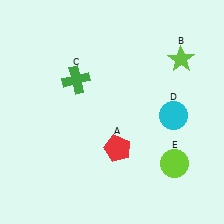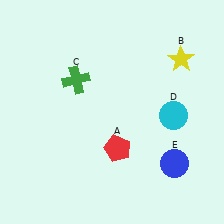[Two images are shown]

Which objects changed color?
B changed from lime to yellow. E changed from lime to blue.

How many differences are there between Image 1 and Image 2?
There are 2 differences between the two images.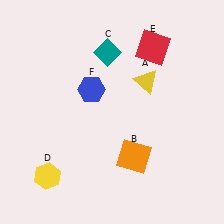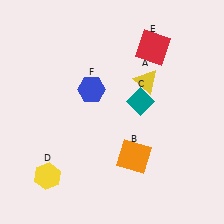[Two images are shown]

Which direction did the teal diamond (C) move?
The teal diamond (C) moved down.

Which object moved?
The teal diamond (C) moved down.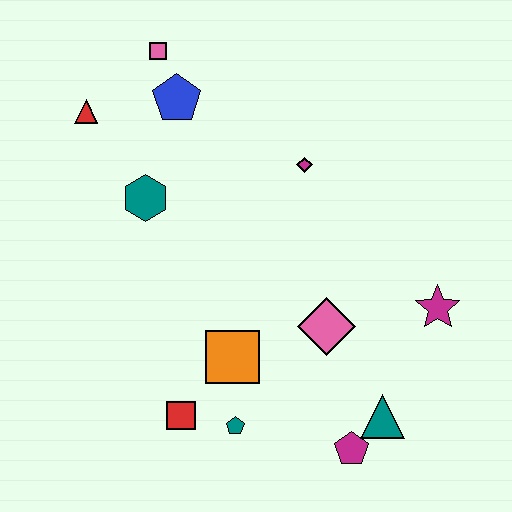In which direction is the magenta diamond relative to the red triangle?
The magenta diamond is to the right of the red triangle.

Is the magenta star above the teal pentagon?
Yes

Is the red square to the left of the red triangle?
No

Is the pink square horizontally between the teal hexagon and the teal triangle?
Yes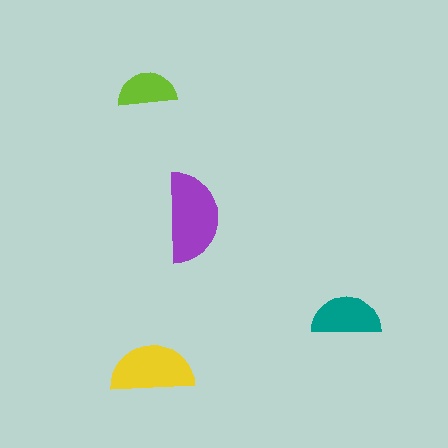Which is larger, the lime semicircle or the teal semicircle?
The teal one.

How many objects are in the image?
There are 4 objects in the image.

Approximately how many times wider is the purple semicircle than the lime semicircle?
About 1.5 times wider.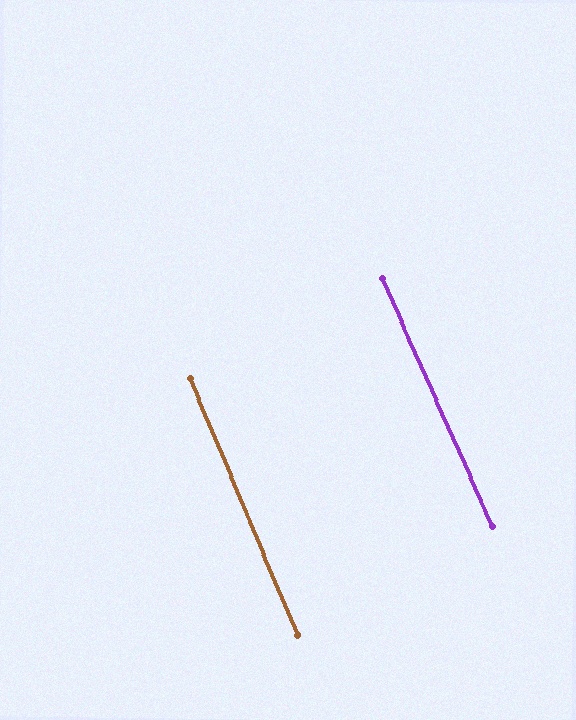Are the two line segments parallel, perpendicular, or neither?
Parallel — their directions differ by only 1.2°.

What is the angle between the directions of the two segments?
Approximately 1 degree.